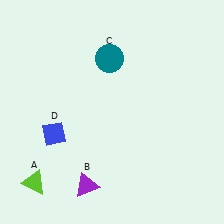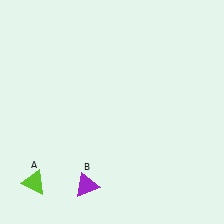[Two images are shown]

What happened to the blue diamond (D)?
The blue diamond (D) was removed in Image 2. It was in the bottom-left area of Image 1.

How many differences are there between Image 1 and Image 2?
There are 2 differences between the two images.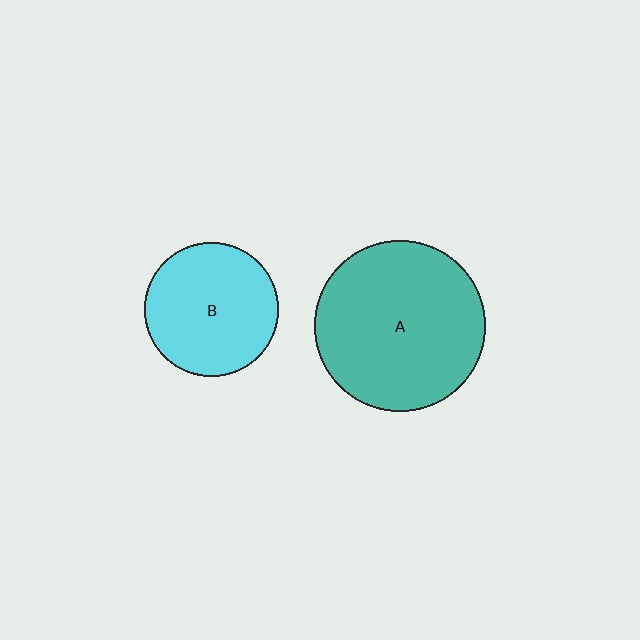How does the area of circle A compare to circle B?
Approximately 1.6 times.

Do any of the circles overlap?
No, none of the circles overlap.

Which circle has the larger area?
Circle A (teal).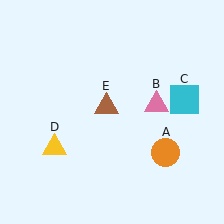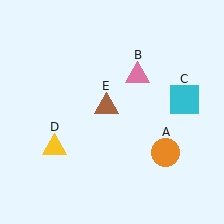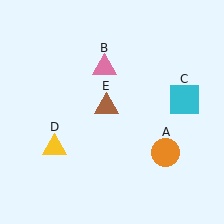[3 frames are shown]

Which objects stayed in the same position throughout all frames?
Orange circle (object A) and cyan square (object C) and yellow triangle (object D) and brown triangle (object E) remained stationary.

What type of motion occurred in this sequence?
The pink triangle (object B) rotated counterclockwise around the center of the scene.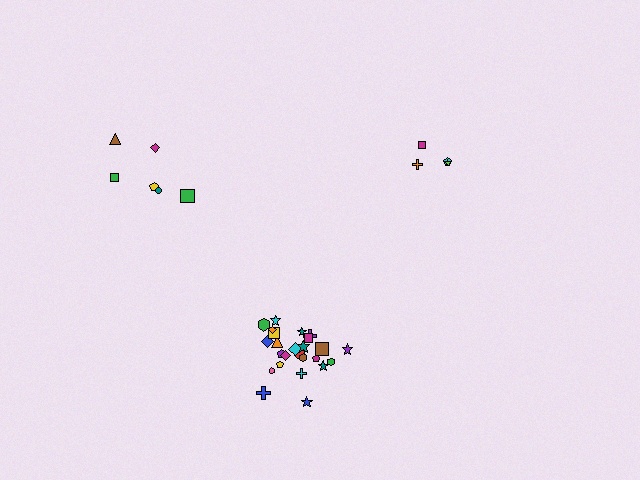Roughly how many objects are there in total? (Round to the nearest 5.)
Roughly 35 objects in total.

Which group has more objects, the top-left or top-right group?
The top-left group.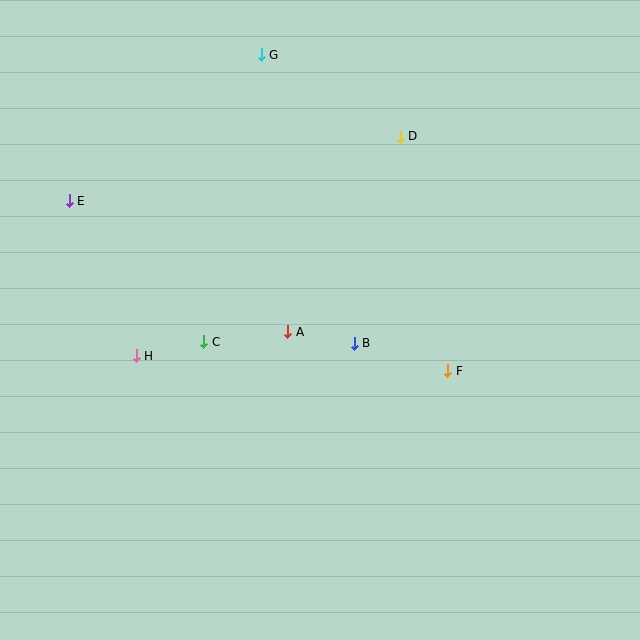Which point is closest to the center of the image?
Point A at (288, 332) is closest to the center.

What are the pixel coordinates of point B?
Point B is at (354, 343).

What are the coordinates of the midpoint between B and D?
The midpoint between B and D is at (377, 240).